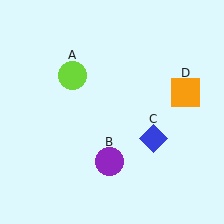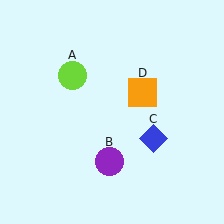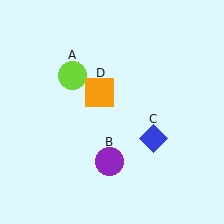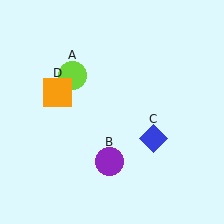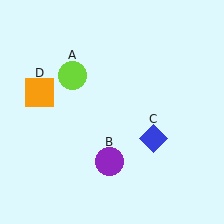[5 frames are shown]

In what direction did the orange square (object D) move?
The orange square (object D) moved left.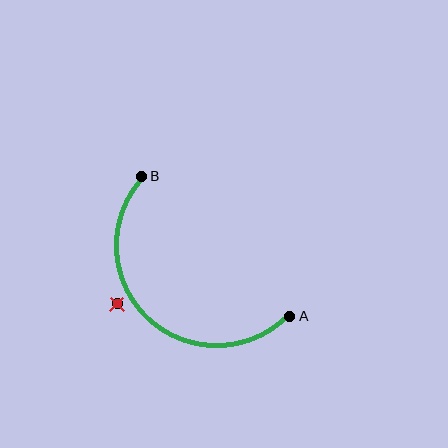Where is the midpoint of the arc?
The arc midpoint is the point on the curve farthest from the straight line joining A and B. It sits below and to the left of that line.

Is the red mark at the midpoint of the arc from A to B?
No — the red mark does not lie on the arc at all. It sits slightly outside the curve.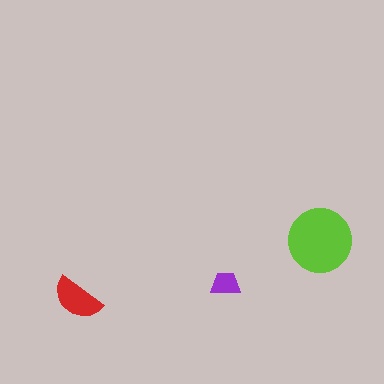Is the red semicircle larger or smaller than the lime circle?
Smaller.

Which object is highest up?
The lime circle is topmost.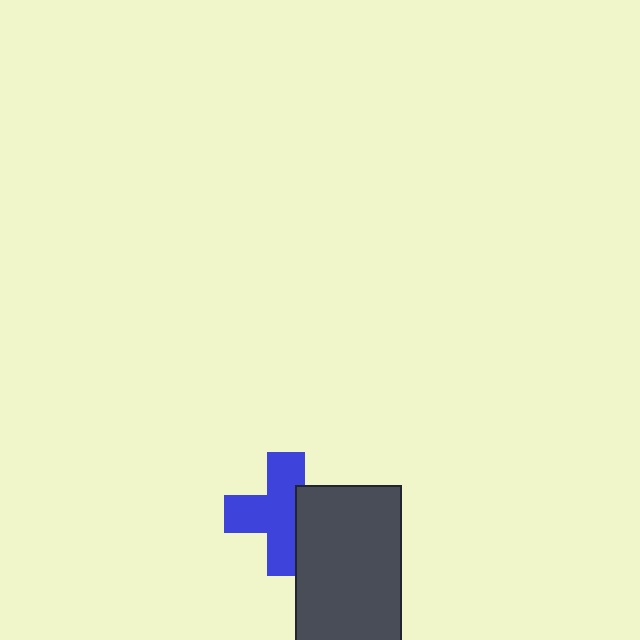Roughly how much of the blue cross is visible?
Most of it is visible (roughly 69%).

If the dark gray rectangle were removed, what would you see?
You would see the complete blue cross.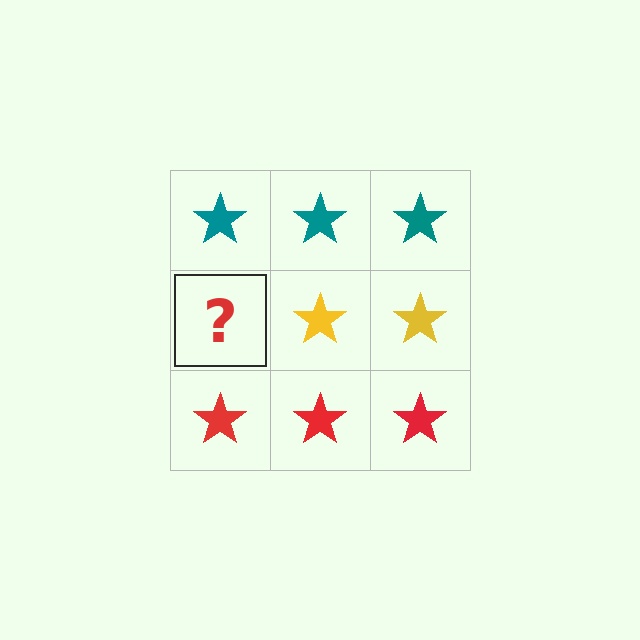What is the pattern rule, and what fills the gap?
The rule is that each row has a consistent color. The gap should be filled with a yellow star.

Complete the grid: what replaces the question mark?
The question mark should be replaced with a yellow star.